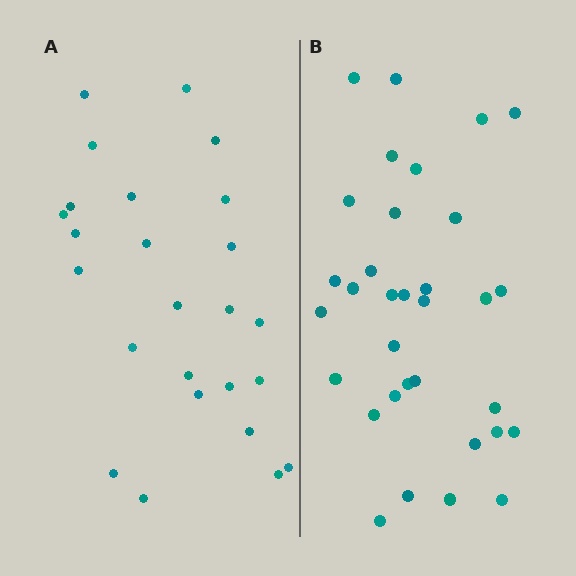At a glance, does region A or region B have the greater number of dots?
Region B (the right region) has more dots.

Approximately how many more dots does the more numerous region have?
Region B has roughly 8 or so more dots than region A.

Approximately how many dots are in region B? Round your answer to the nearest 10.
About 30 dots. (The exact count is 33, which rounds to 30.)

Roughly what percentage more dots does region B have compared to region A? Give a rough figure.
About 30% more.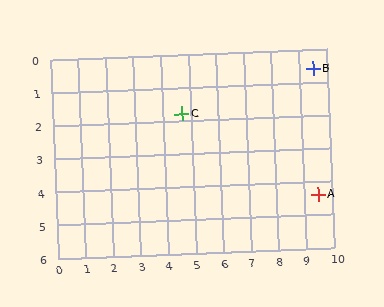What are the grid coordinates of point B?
Point B is at approximately (9.5, 0.6).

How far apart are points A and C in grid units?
Points A and C are about 5.5 grid units apart.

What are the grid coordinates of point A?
Point A is at approximately (9.5, 4.4).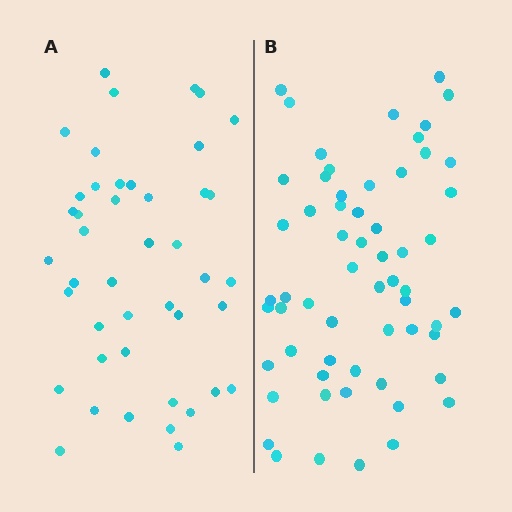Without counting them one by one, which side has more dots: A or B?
Region B (the right region) has more dots.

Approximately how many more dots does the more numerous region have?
Region B has approximately 15 more dots than region A.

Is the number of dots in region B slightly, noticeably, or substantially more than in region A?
Region B has noticeably more, but not dramatically so. The ratio is roughly 1.4 to 1.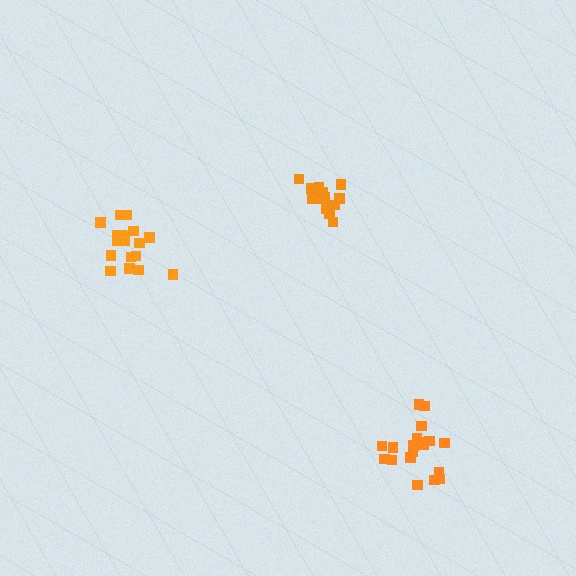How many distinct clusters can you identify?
There are 3 distinct clusters.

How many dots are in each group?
Group 1: 15 dots, Group 2: 18 dots, Group 3: 19 dots (52 total).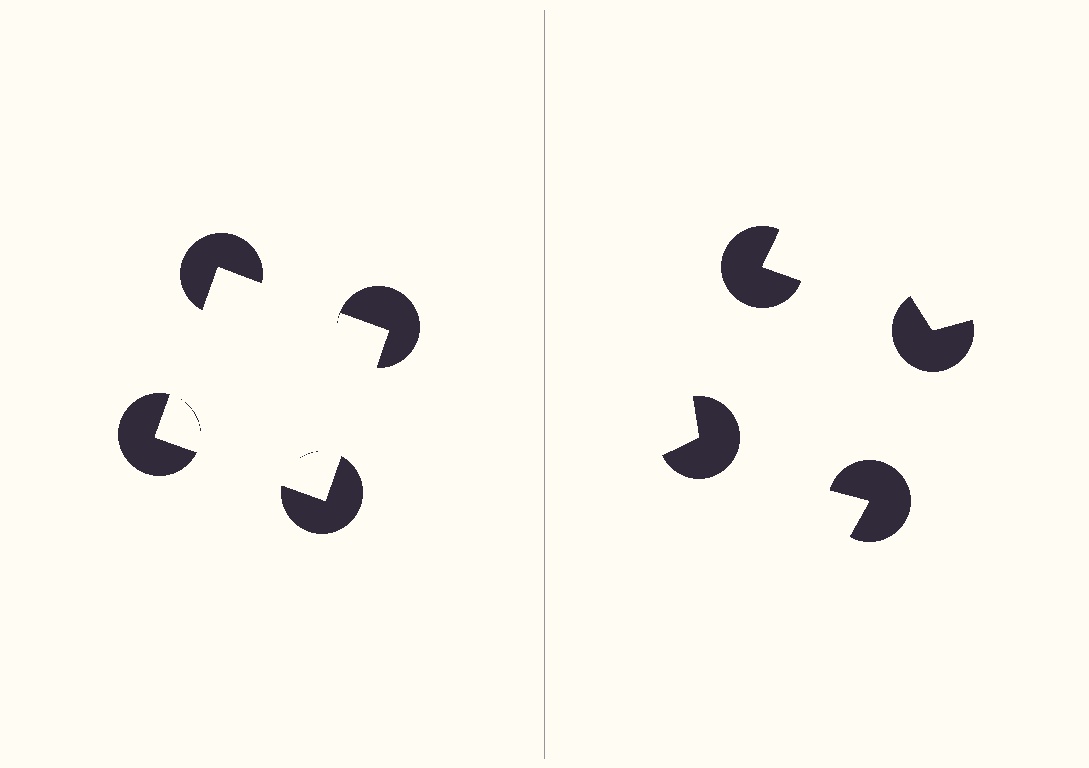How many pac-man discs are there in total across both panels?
8 — 4 on each side.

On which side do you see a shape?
An illusory square appears on the left side. On the right side the wedge cuts are rotated, so no coherent shape forms.